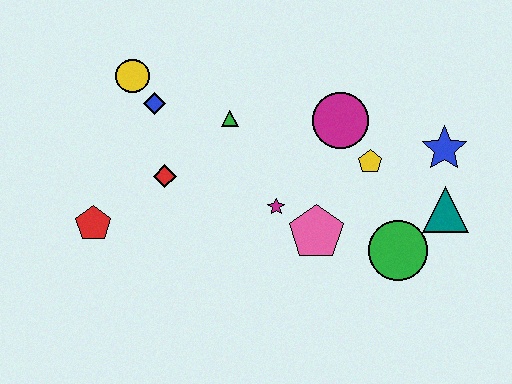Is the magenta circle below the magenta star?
No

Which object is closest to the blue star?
The teal triangle is closest to the blue star.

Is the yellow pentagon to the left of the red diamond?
No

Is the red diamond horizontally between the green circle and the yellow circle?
Yes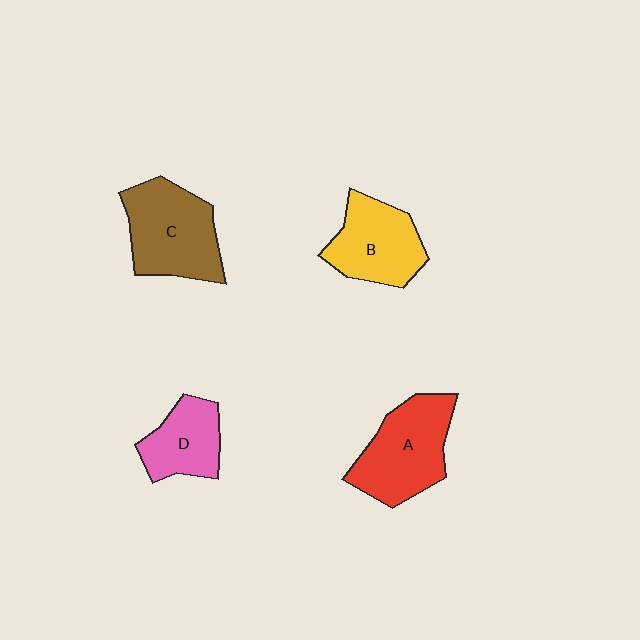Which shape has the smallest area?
Shape D (pink).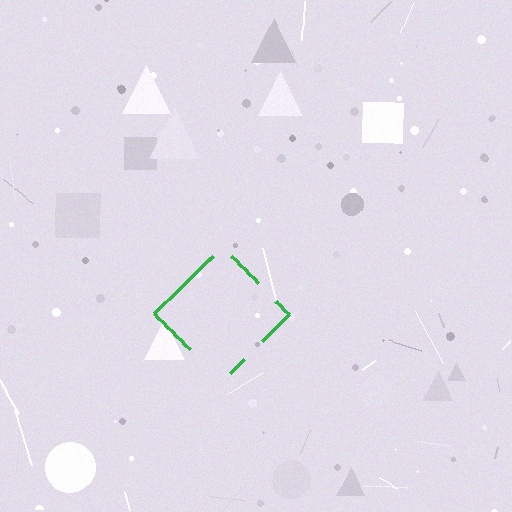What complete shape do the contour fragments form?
The contour fragments form a diamond.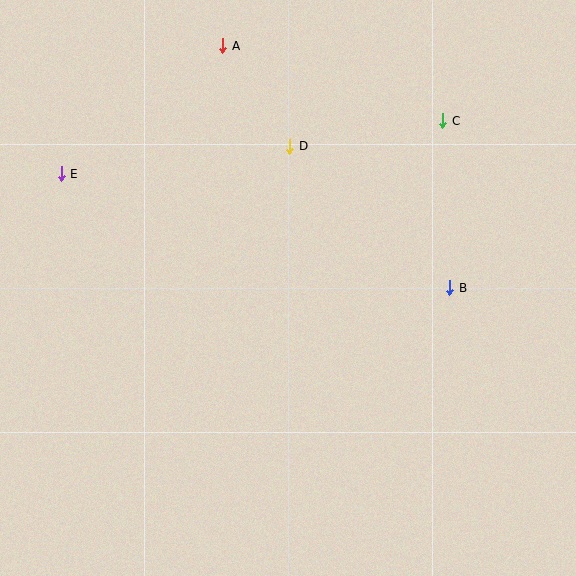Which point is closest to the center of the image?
Point D at (290, 146) is closest to the center.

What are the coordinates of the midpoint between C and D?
The midpoint between C and D is at (366, 133).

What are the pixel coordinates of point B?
Point B is at (450, 288).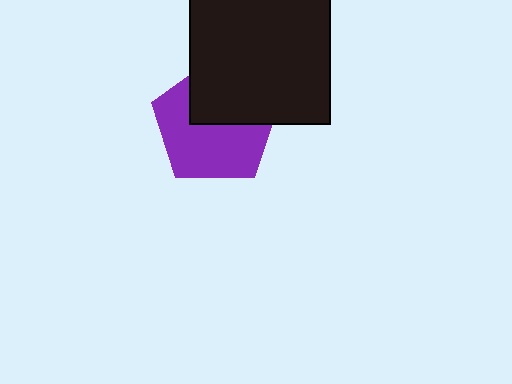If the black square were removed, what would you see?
You would see the complete purple pentagon.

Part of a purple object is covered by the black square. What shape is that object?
It is a pentagon.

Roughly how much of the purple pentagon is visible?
About half of it is visible (roughly 59%).